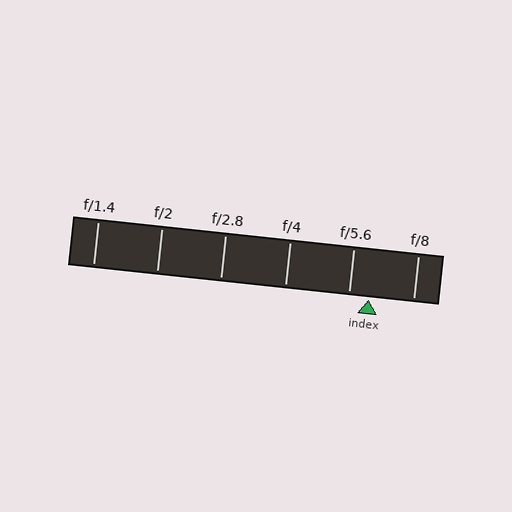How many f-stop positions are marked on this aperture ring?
There are 6 f-stop positions marked.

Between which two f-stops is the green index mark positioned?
The index mark is between f/5.6 and f/8.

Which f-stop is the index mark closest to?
The index mark is closest to f/5.6.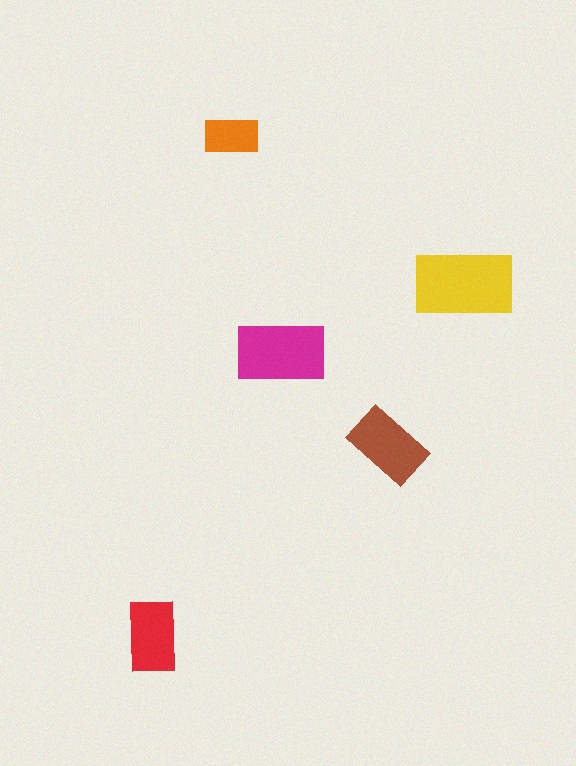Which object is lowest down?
The red rectangle is bottommost.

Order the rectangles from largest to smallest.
the yellow one, the magenta one, the brown one, the red one, the orange one.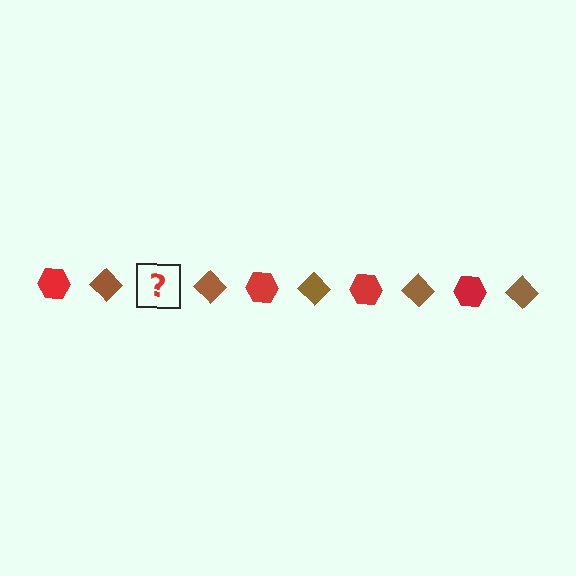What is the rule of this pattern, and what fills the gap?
The rule is that the pattern alternates between red hexagon and brown diamond. The gap should be filled with a red hexagon.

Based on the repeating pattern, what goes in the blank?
The blank should be a red hexagon.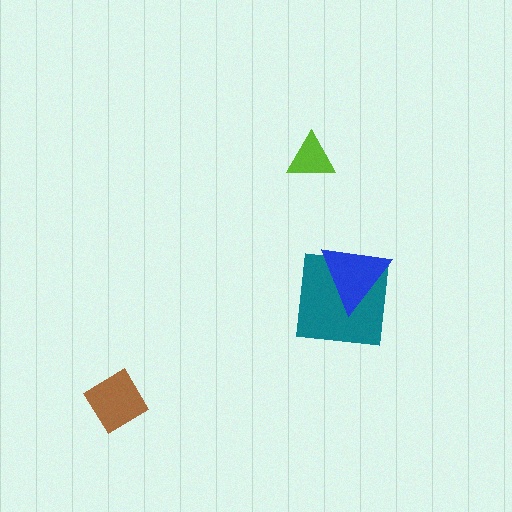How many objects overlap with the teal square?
1 object overlaps with the teal square.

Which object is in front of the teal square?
The blue triangle is in front of the teal square.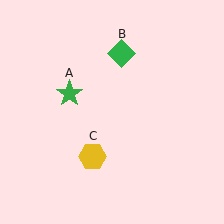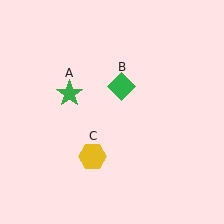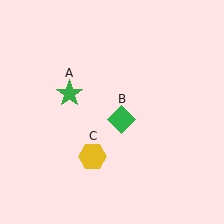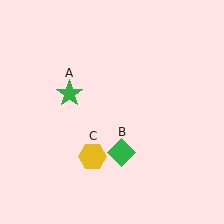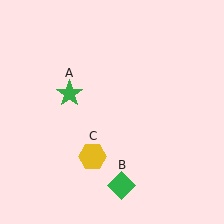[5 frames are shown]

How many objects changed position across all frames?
1 object changed position: green diamond (object B).